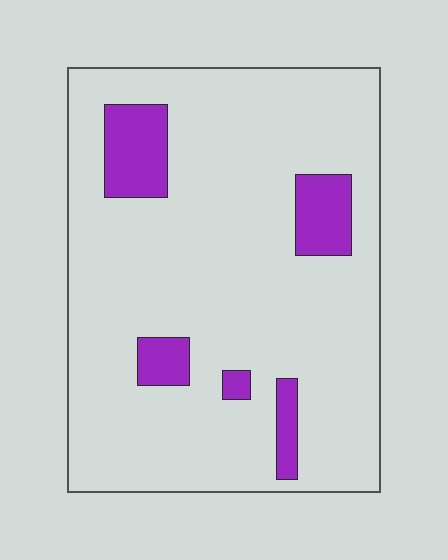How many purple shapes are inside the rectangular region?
5.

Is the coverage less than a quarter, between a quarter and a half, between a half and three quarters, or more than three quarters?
Less than a quarter.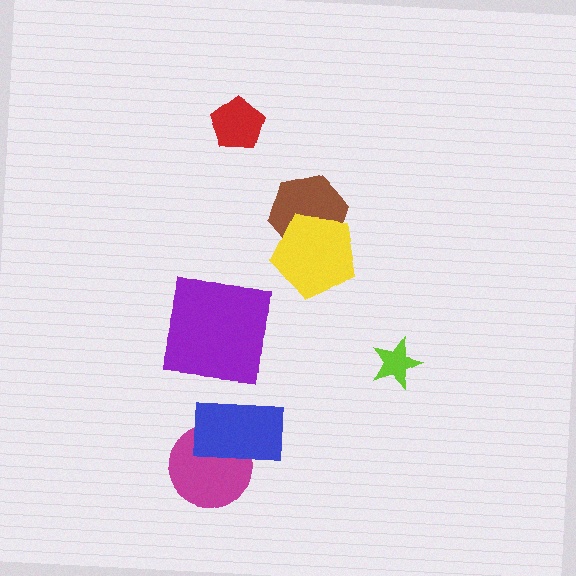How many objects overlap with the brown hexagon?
1 object overlaps with the brown hexagon.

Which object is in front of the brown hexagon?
The yellow pentagon is in front of the brown hexagon.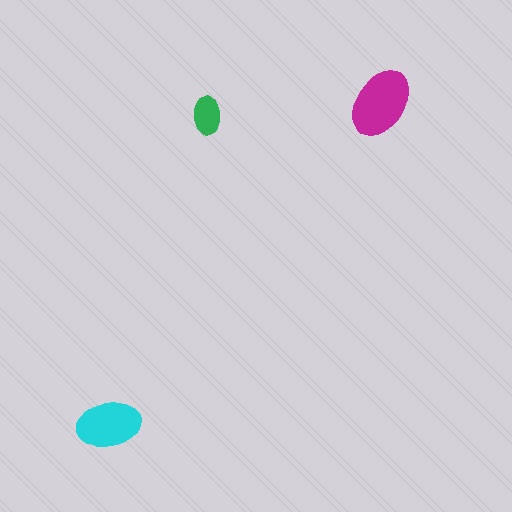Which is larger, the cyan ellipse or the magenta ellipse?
The magenta one.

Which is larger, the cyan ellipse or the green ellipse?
The cyan one.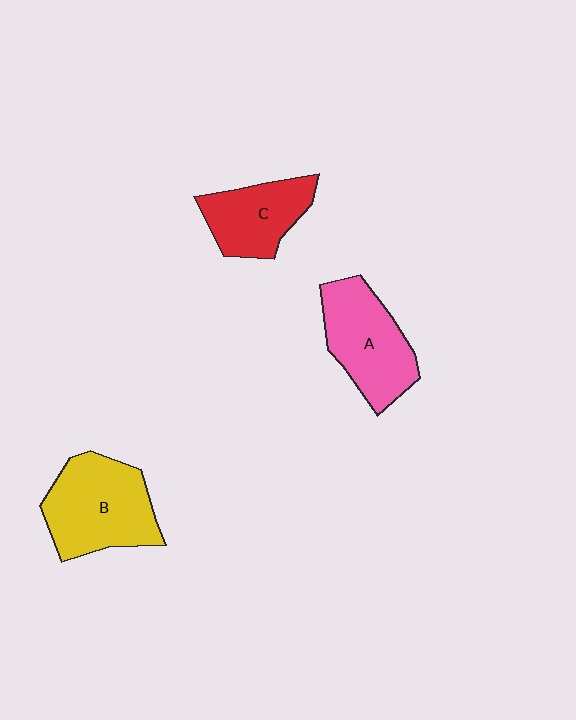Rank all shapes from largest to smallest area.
From largest to smallest: B (yellow), A (pink), C (red).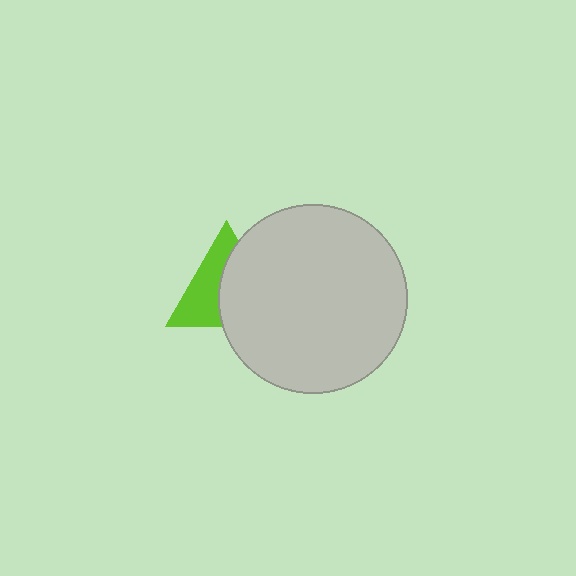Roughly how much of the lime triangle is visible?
About half of it is visible (roughly 47%).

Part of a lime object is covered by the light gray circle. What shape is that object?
It is a triangle.